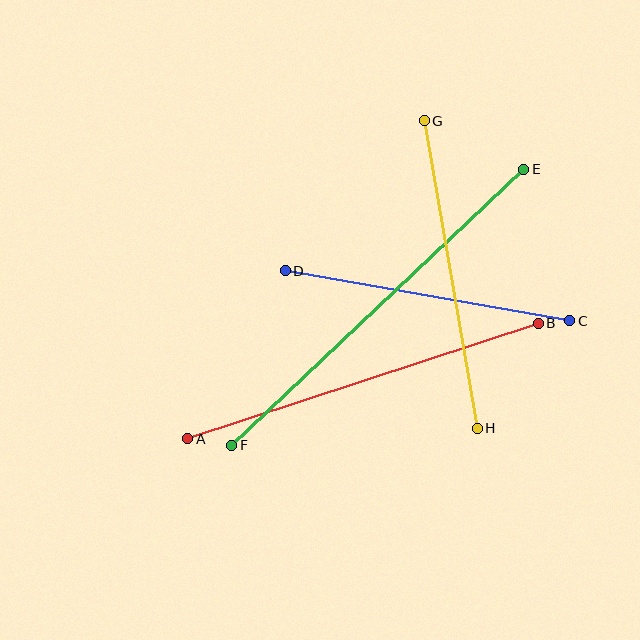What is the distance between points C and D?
The distance is approximately 289 pixels.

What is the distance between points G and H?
The distance is approximately 312 pixels.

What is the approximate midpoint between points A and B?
The midpoint is at approximately (363, 381) pixels.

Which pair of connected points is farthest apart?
Points E and F are farthest apart.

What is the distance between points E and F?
The distance is approximately 402 pixels.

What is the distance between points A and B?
The distance is approximately 369 pixels.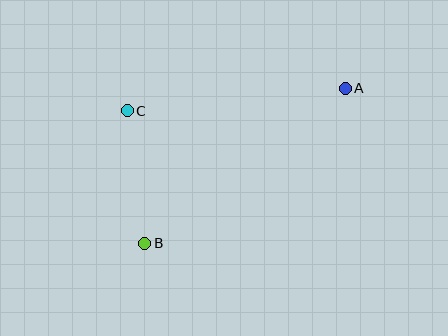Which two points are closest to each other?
Points B and C are closest to each other.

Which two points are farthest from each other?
Points A and B are farthest from each other.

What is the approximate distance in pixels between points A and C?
The distance between A and C is approximately 219 pixels.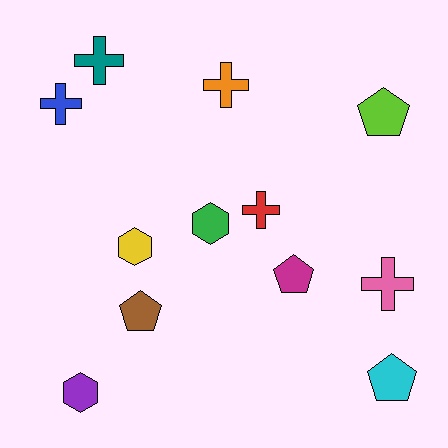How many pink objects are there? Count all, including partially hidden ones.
There is 1 pink object.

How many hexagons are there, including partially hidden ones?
There are 3 hexagons.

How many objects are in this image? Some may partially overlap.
There are 12 objects.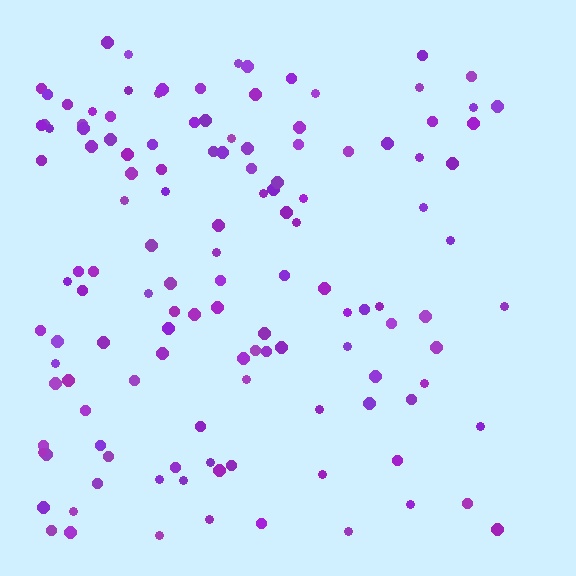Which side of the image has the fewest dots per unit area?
The right.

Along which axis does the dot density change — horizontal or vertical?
Horizontal.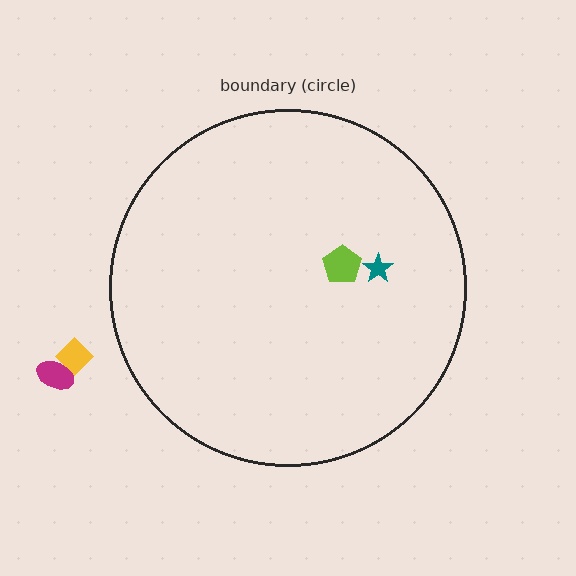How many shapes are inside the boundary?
2 inside, 2 outside.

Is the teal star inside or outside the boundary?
Inside.